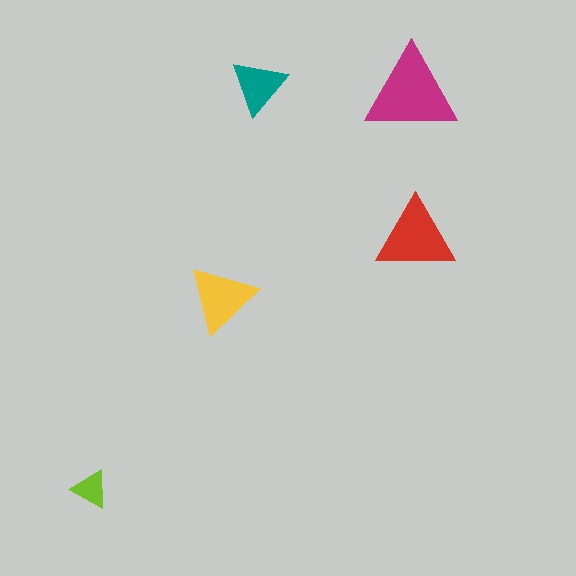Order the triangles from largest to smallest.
the magenta one, the red one, the yellow one, the teal one, the lime one.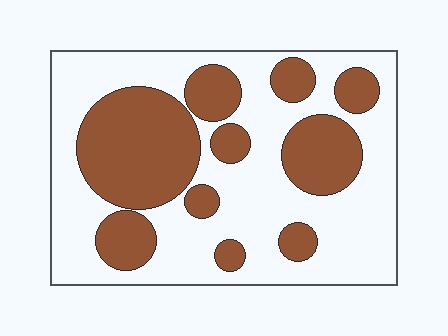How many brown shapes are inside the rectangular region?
10.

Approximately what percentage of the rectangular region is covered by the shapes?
Approximately 35%.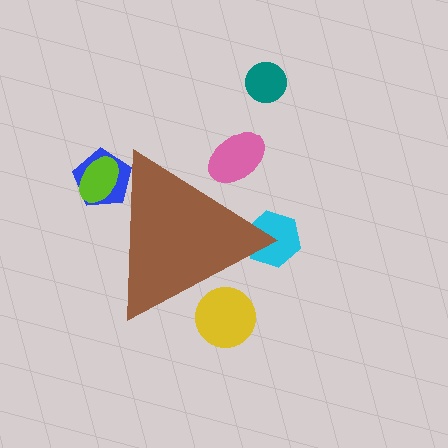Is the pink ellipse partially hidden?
Yes, the pink ellipse is partially hidden behind the brown triangle.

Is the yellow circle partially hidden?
Yes, the yellow circle is partially hidden behind the brown triangle.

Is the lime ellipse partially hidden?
Yes, the lime ellipse is partially hidden behind the brown triangle.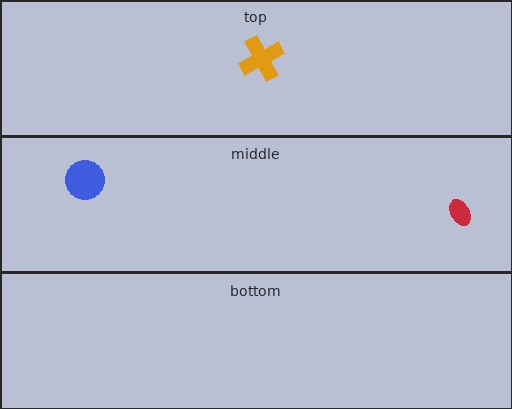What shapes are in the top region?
The orange cross.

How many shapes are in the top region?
1.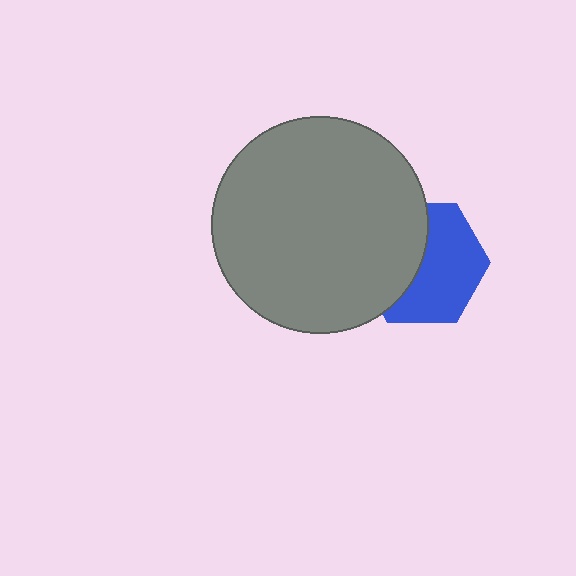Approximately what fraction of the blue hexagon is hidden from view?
Roughly 43% of the blue hexagon is hidden behind the gray circle.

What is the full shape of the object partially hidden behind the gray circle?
The partially hidden object is a blue hexagon.